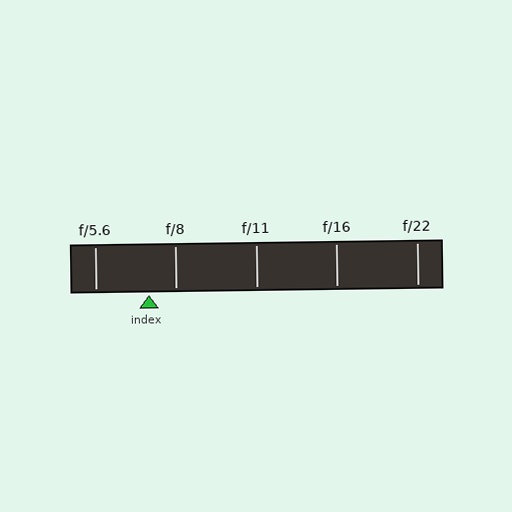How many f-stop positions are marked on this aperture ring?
There are 5 f-stop positions marked.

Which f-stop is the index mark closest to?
The index mark is closest to f/8.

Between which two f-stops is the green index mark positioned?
The index mark is between f/5.6 and f/8.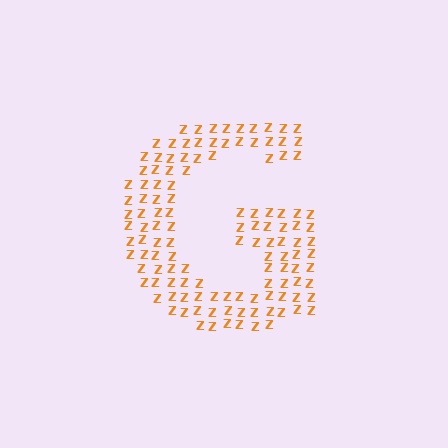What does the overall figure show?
The overall figure shows the letter G.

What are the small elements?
The small elements are letter Z's.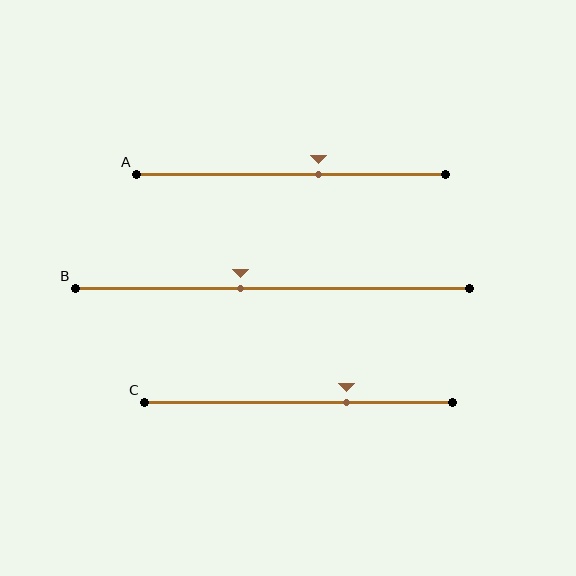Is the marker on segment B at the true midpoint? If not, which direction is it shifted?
No, the marker on segment B is shifted to the left by about 8% of the segment length.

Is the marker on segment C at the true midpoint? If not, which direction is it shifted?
No, the marker on segment C is shifted to the right by about 16% of the segment length.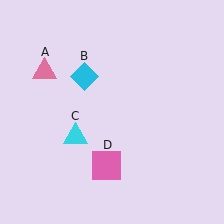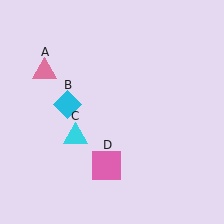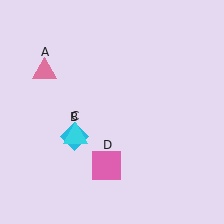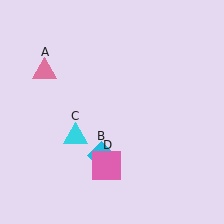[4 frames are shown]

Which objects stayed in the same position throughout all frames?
Pink triangle (object A) and cyan triangle (object C) and pink square (object D) remained stationary.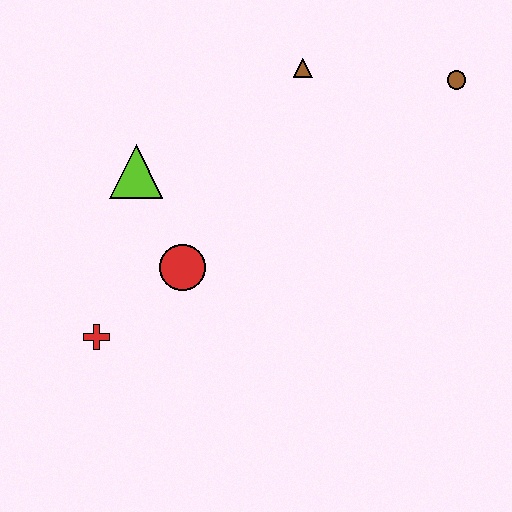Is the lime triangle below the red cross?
No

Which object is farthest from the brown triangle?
The red cross is farthest from the brown triangle.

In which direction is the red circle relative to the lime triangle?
The red circle is below the lime triangle.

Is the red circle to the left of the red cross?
No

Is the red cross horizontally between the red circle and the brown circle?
No